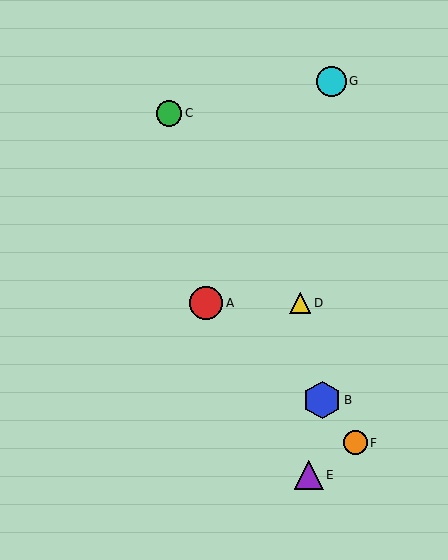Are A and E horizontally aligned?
No, A is at y≈303 and E is at y≈475.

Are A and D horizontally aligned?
Yes, both are at y≈303.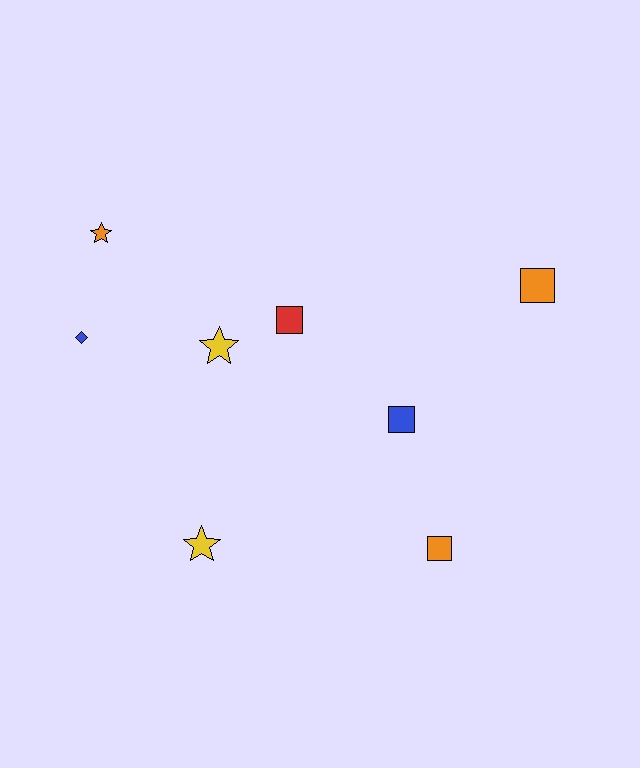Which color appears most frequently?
Orange, with 3 objects.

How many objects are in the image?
There are 8 objects.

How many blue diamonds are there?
There is 1 blue diamond.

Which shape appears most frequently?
Square, with 4 objects.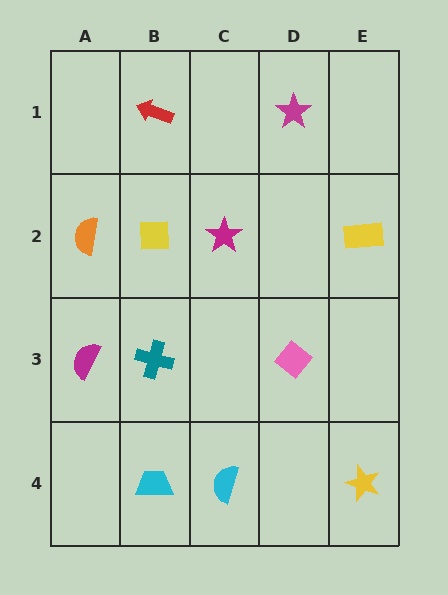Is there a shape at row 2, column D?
No, that cell is empty.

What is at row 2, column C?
A magenta star.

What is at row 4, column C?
A cyan semicircle.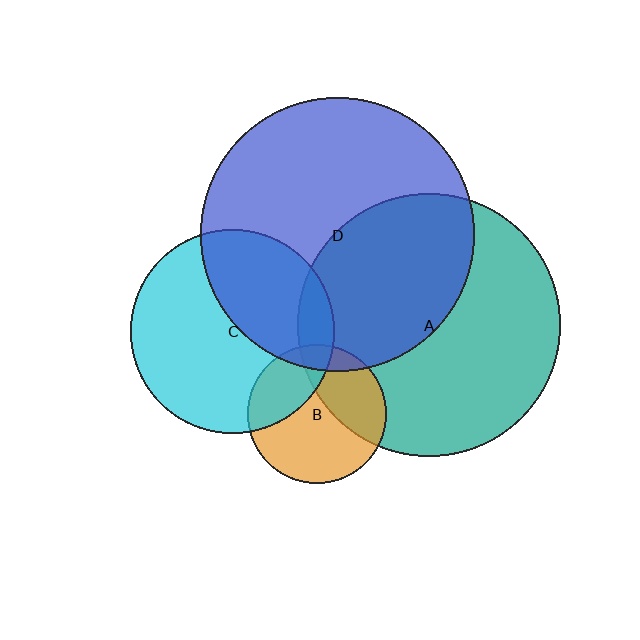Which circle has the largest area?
Circle D (blue).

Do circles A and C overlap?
Yes.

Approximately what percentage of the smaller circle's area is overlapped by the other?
Approximately 10%.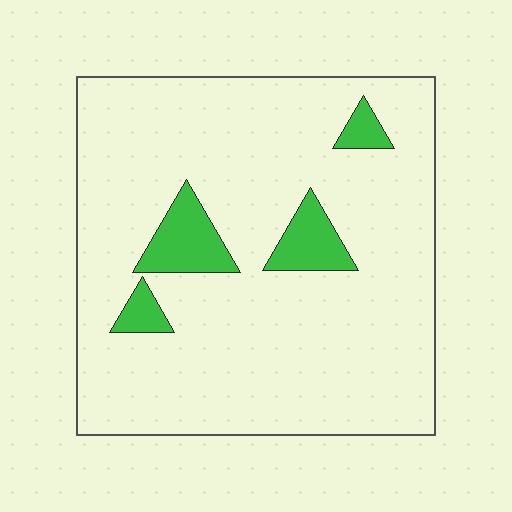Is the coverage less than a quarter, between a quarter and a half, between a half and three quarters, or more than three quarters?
Less than a quarter.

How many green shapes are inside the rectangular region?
4.